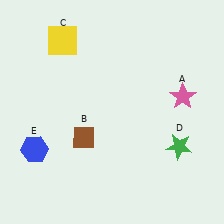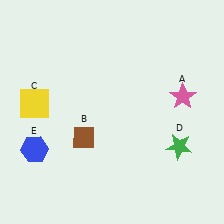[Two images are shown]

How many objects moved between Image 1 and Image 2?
1 object moved between the two images.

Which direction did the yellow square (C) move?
The yellow square (C) moved down.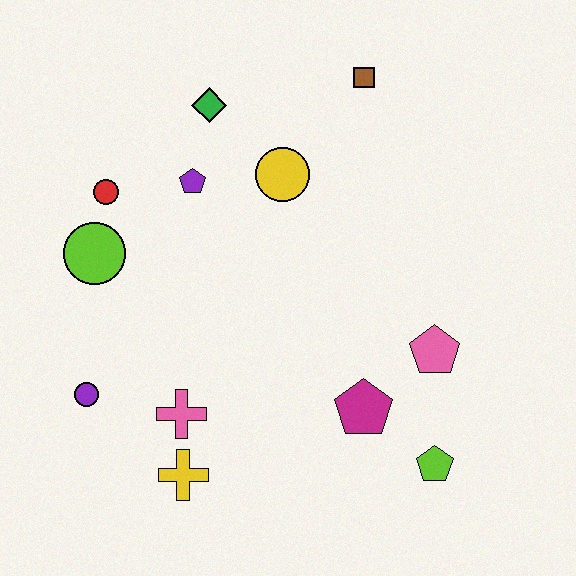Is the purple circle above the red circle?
No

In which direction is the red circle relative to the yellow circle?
The red circle is to the left of the yellow circle.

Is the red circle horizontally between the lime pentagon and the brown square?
No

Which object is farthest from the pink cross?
The brown square is farthest from the pink cross.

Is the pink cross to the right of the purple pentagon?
No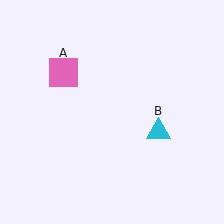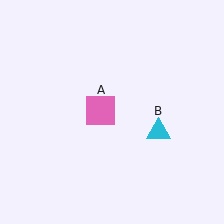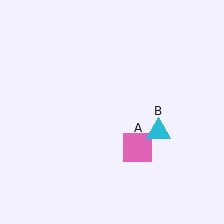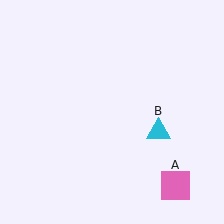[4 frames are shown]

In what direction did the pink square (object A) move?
The pink square (object A) moved down and to the right.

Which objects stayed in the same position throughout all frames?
Cyan triangle (object B) remained stationary.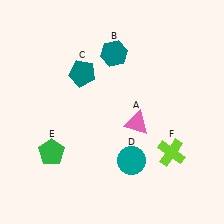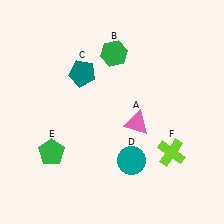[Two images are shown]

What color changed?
The hexagon (B) changed from teal in Image 1 to green in Image 2.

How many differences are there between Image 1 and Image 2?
There is 1 difference between the two images.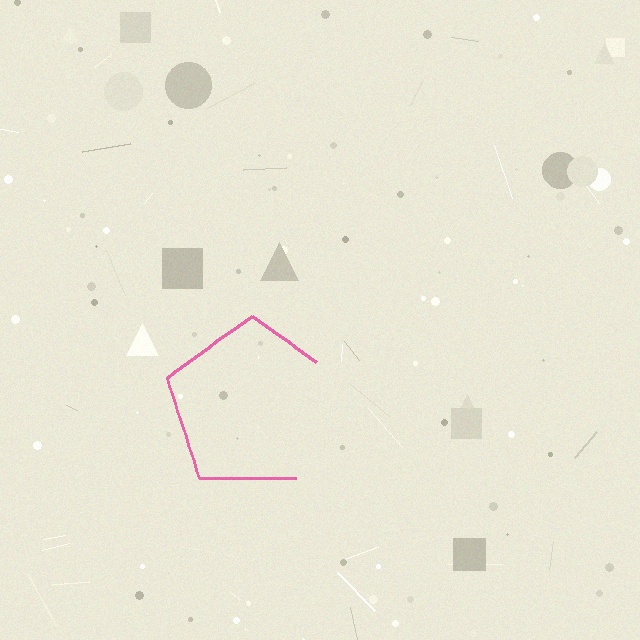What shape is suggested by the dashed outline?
The dashed outline suggests a pentagon.